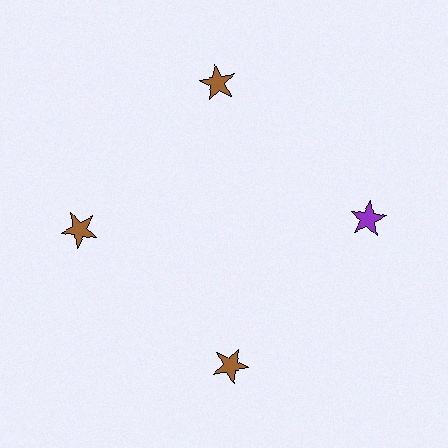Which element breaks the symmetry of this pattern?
The purple star at roughly the 3 o'clock position breaks the symmetry. All other shapes are brown stars.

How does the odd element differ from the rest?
It has a different color: purple instead of brown.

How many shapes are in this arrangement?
There are 4 shapes arranged in a ring pattern.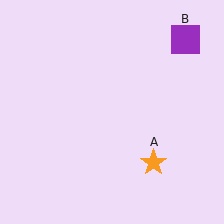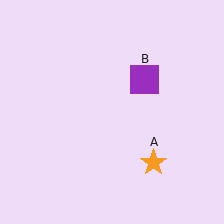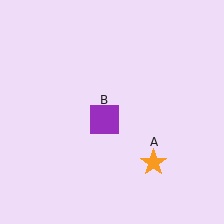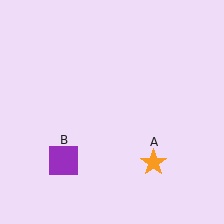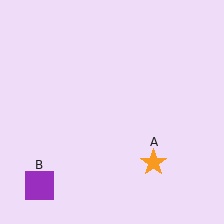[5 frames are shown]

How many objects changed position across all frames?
1 object changed position: purple square (object B).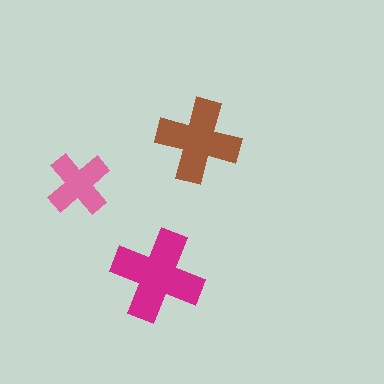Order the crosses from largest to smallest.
the magenta one, the brown one, the pink one.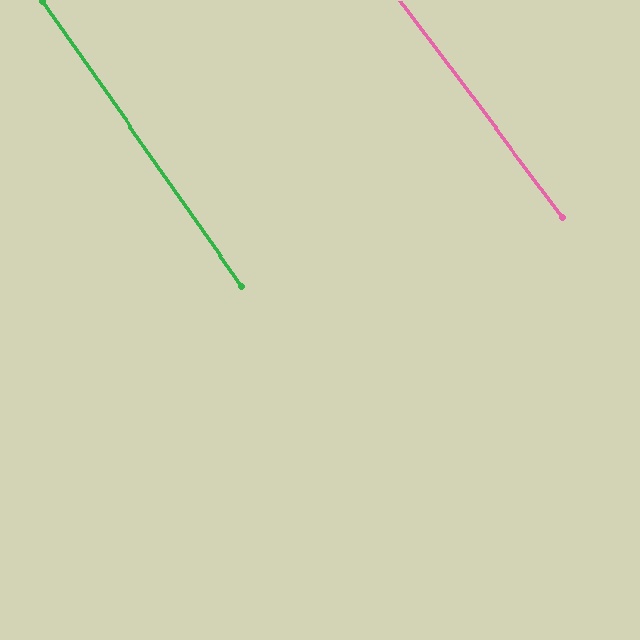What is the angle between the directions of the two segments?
Approximately 2 degrees.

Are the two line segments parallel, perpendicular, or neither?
Parallel — their directions differ by only 1.7°.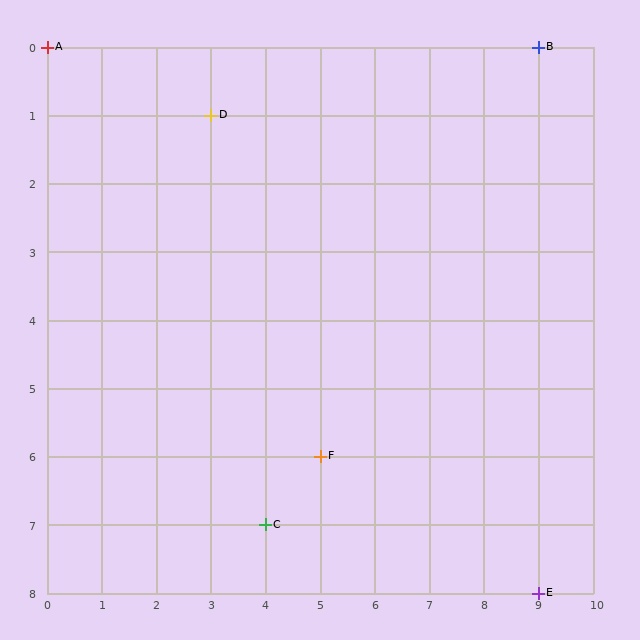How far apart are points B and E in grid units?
Points B and E are 8 rows apart.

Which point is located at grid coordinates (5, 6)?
Point F is at (5, 6).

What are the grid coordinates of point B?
Point B is at grid coordinates (9, 0).